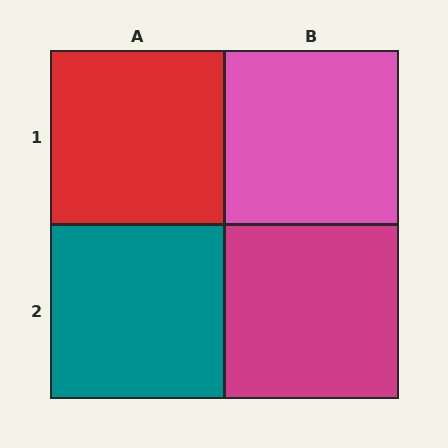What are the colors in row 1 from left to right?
Red, pink.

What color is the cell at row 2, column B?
Magenta.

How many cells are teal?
1 cell is teal.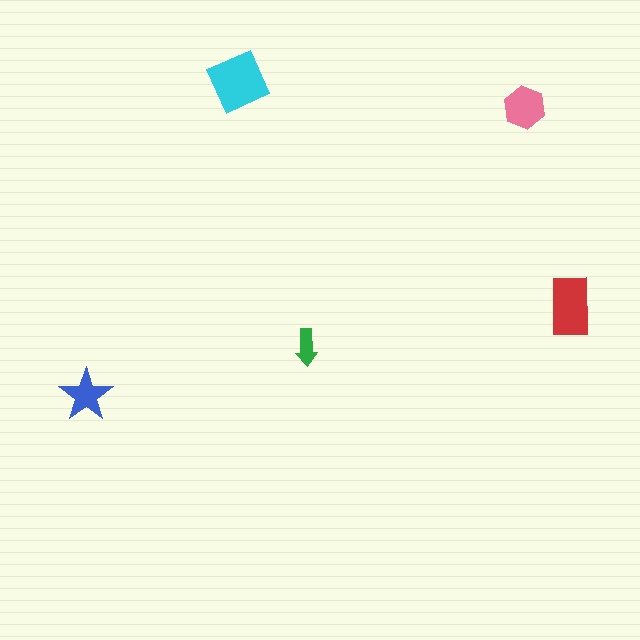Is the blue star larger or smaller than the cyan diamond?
Smaller.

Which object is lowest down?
The blue star is bottommost.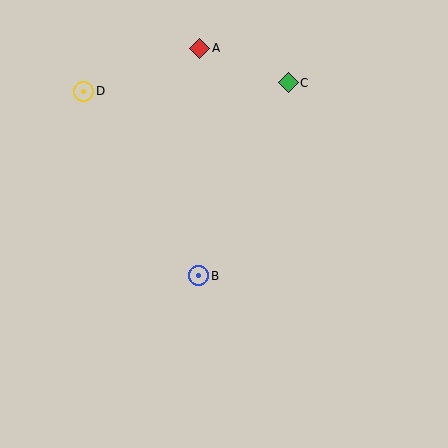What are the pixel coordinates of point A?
Point A is at (200, 48).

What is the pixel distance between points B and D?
The distance between B and D is 217 pixels.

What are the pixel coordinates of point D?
Point D is at (84, 91).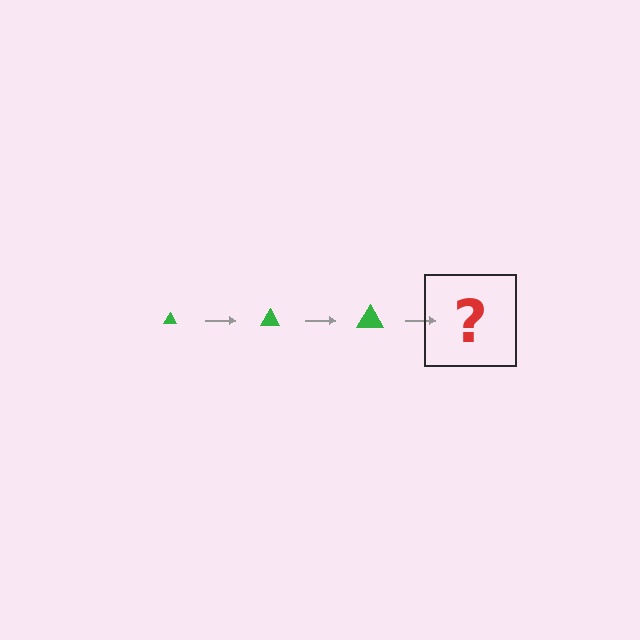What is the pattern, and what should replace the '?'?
The pattern is that the triangle gets progressively larger each step. The '?' should be a green triangle, larger than the previous one.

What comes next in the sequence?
The next element should be a green triangle, larger than the previous one.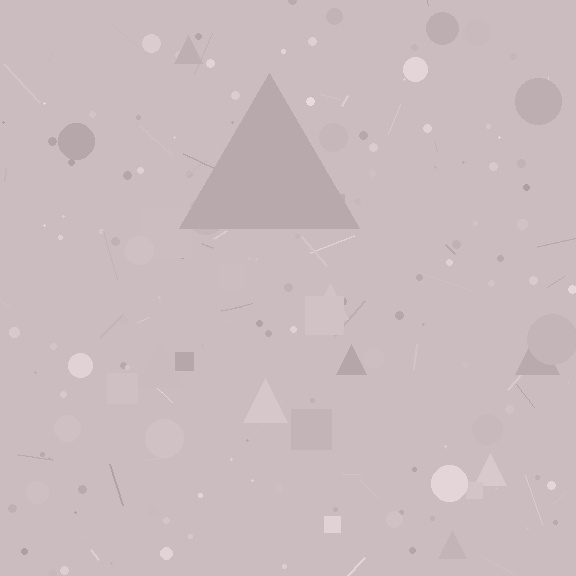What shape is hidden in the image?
A triangle is hidden in the image.